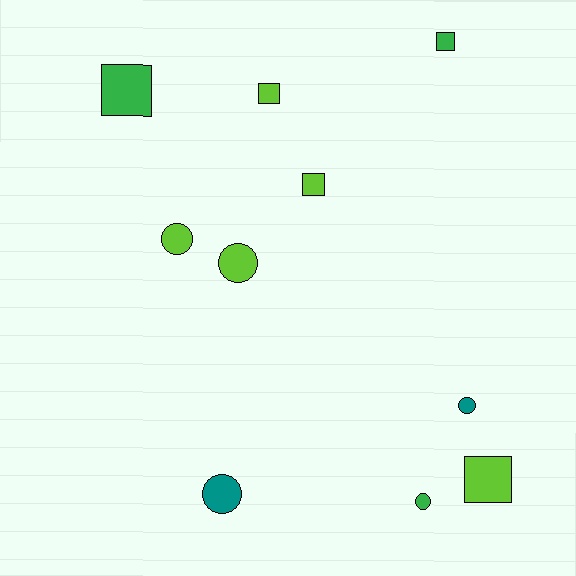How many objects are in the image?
There are 10 objects.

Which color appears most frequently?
Lime, with 5 objects.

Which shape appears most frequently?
Square, with 5 objects.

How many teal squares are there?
There are no teal squares.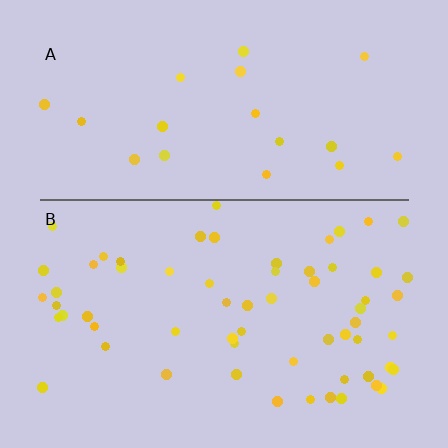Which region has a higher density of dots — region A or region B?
B (the bottom).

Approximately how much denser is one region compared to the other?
Approximately 3.0× — region B over region A.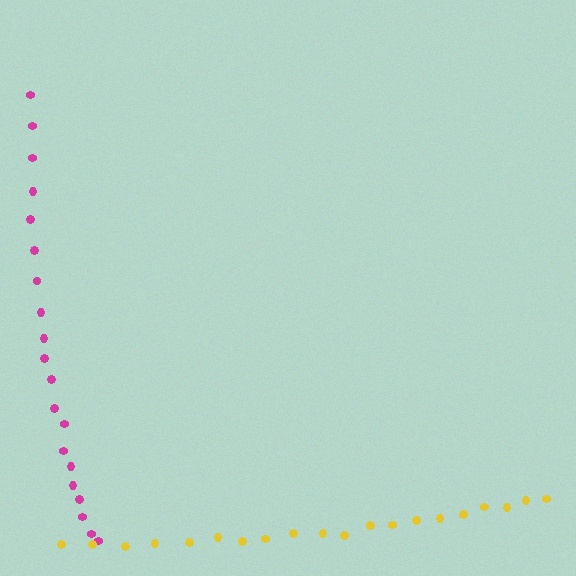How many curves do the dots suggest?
There are 2 distinct paths.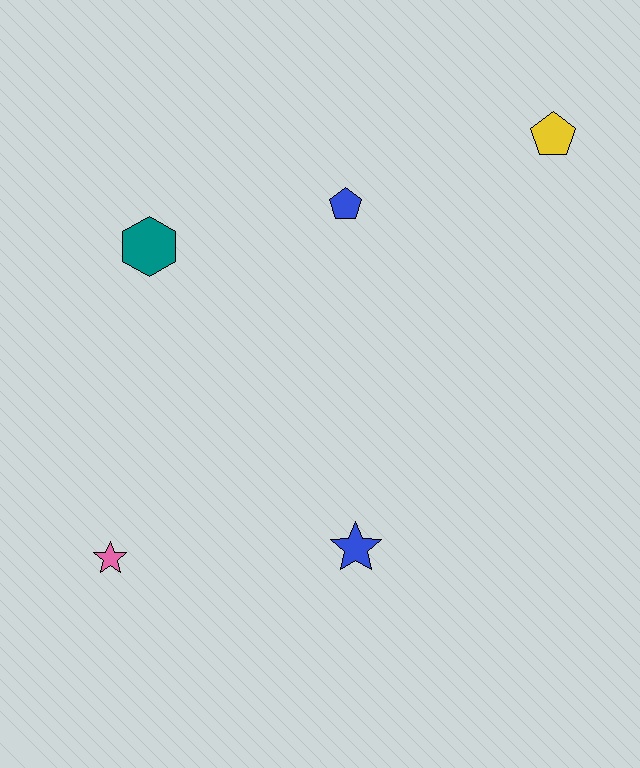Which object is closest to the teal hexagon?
The blue pentagon is closest to the teal hexagon.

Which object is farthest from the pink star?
The yellow pentagon is farthest from the pink star.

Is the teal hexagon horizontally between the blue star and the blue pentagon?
No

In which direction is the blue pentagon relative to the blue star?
The blue pentagon is above the blue star.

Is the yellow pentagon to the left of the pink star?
No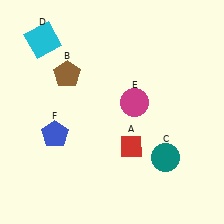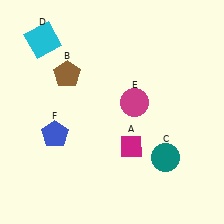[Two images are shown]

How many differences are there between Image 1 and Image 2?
There is 1 difference between the two images.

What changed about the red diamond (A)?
In Image 1, A is red. In Image 2, it changed to magenta.